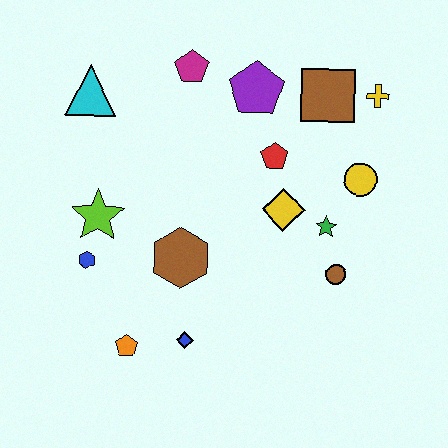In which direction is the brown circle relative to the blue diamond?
The brown circle is to the right of the blue diamond.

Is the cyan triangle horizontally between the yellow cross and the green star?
No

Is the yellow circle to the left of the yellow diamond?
No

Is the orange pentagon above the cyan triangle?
No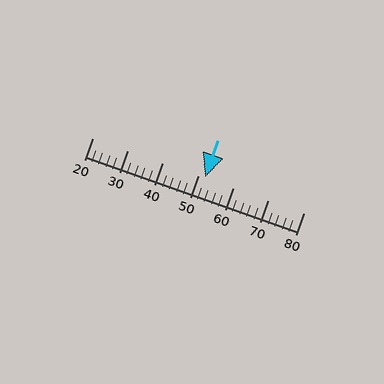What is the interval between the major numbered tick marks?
The major tick marks are spaced 10 units apart.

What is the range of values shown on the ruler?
The ruler shows values from 20 to 80.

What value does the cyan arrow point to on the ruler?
The cyan arrow points to approximately 52.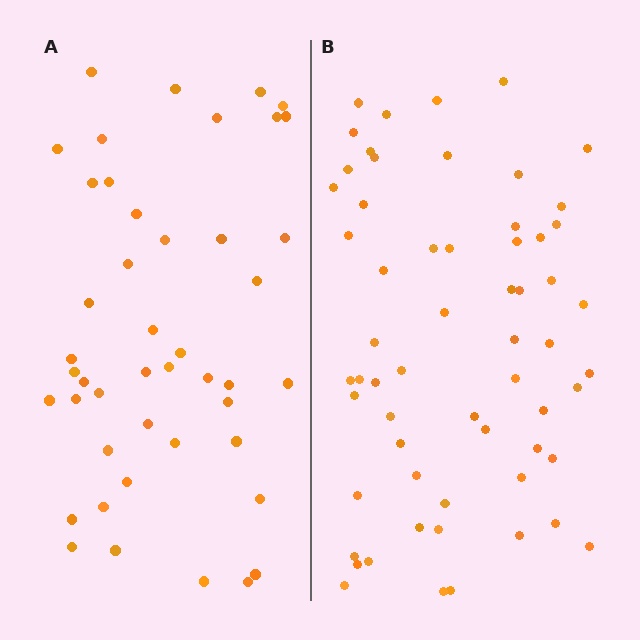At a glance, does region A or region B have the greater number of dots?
Region B (the right region) has more dots.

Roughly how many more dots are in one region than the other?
Region B has approximately 15 more dots than region A.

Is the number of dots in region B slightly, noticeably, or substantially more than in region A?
Region B has noticeably more, but not dramatically so. The ratio is roughly 1.3 to 1.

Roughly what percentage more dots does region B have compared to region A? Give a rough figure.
About 35% more.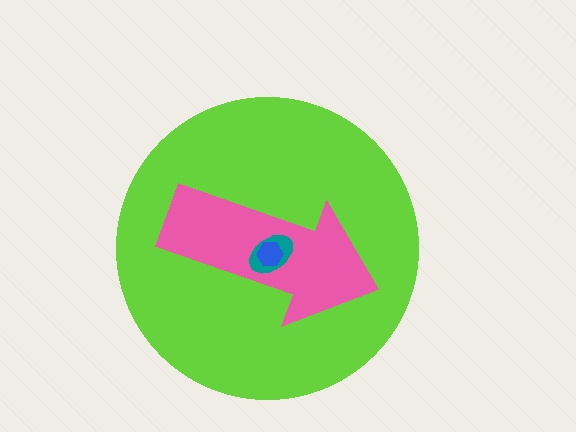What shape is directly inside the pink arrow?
The teal ellipse.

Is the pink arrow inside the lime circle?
Yes.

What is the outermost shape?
The lime circle.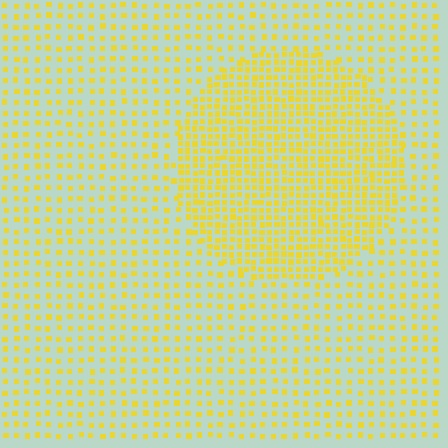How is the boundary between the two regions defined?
The boundary is defined by a change in element density (approximately 2.1x ratio). All elements are the same color, size, and shape.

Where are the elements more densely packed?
The elements are more densely packed inside the circle boundary.